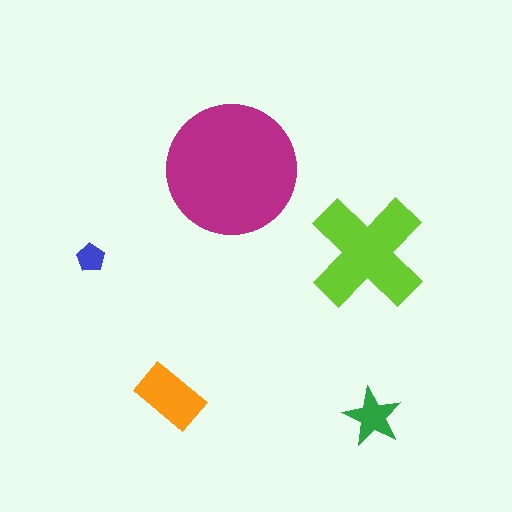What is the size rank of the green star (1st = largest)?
4th.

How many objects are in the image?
There are 5 objects in the image.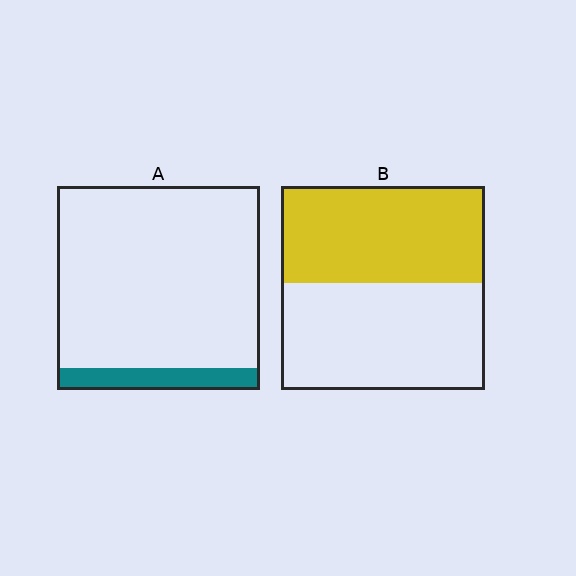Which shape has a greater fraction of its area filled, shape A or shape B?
Shape B.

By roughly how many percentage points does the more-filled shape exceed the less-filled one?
By roughly 35 percentage points (B over A).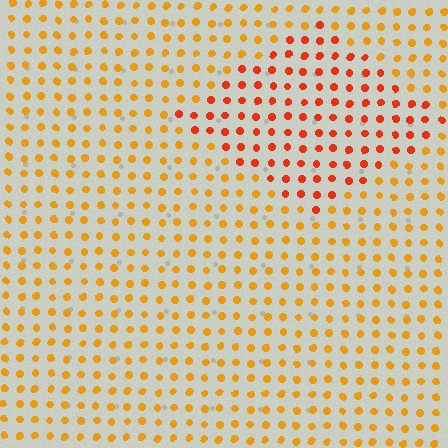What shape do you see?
I see a diamond.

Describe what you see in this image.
The image is filled with small orange elements in a uniform arrangement. A diamond-shaped region is visible where the elements are tinted to a slightly different hue, forming a subtle color boundary.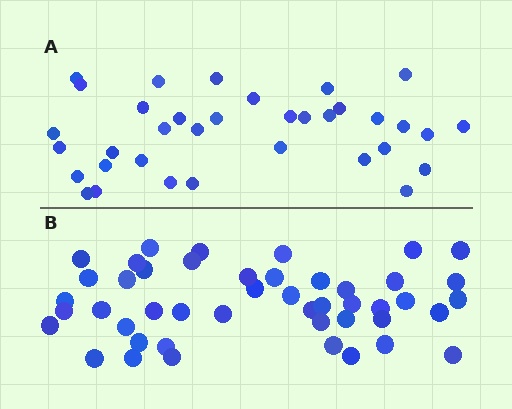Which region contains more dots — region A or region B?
Region B (the bottom region) has more dots.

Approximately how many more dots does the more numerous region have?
Region B has roughly 12 or so more dots than region A.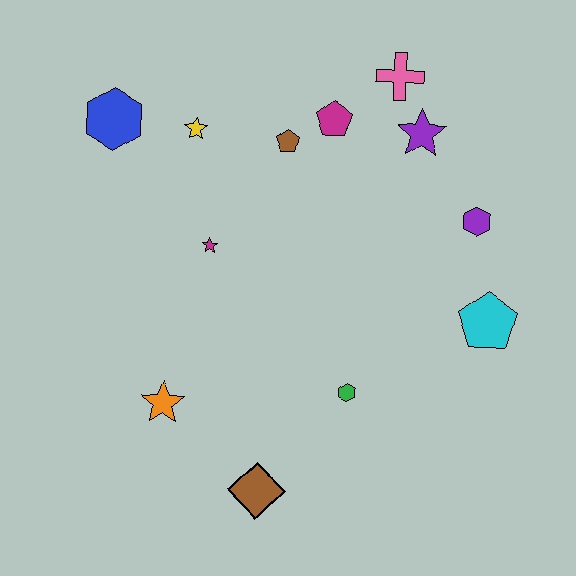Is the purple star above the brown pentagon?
Yes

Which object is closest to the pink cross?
The purple star is closest to the pink cross.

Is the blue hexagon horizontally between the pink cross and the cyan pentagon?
No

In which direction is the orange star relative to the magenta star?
The orange star is below the magenta star.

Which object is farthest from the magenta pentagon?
The brown diamond is farthest from the magenta pentagon.